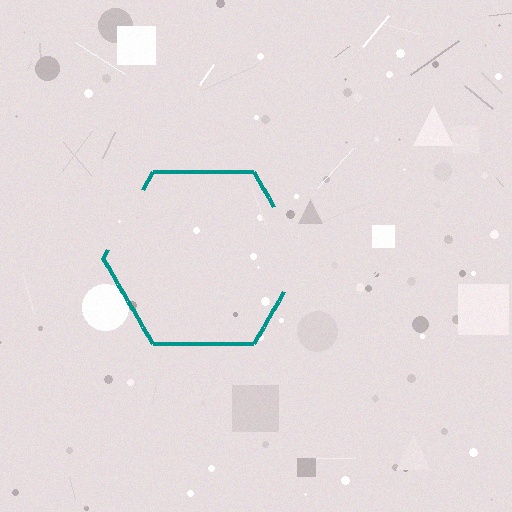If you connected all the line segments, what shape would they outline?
They would outline a hexagon.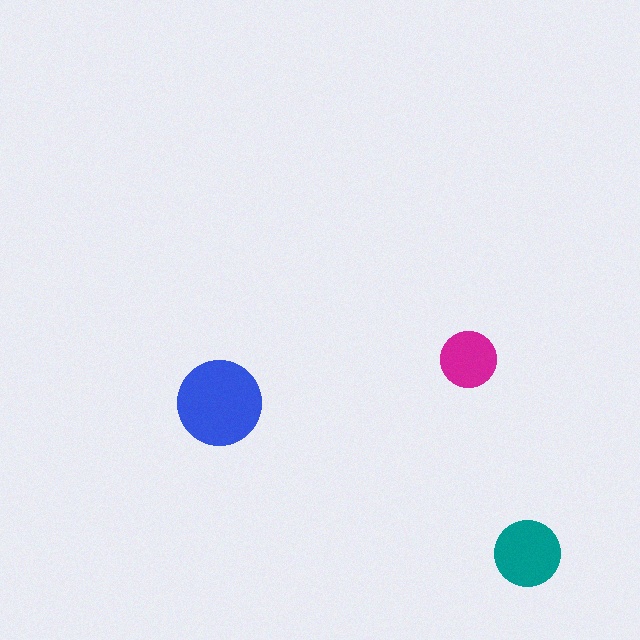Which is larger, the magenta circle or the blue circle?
The blue one.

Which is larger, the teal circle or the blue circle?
The blue one.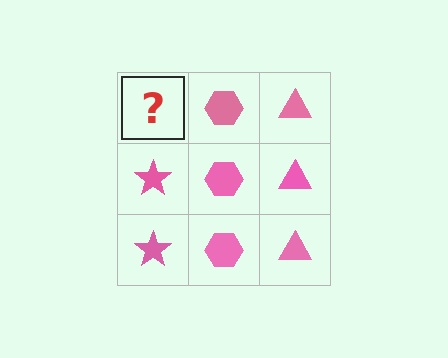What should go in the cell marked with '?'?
The missing cell should contain a pink star.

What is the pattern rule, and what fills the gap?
The rule is that each column has a consistent shape. The gap should be filled with a pink star.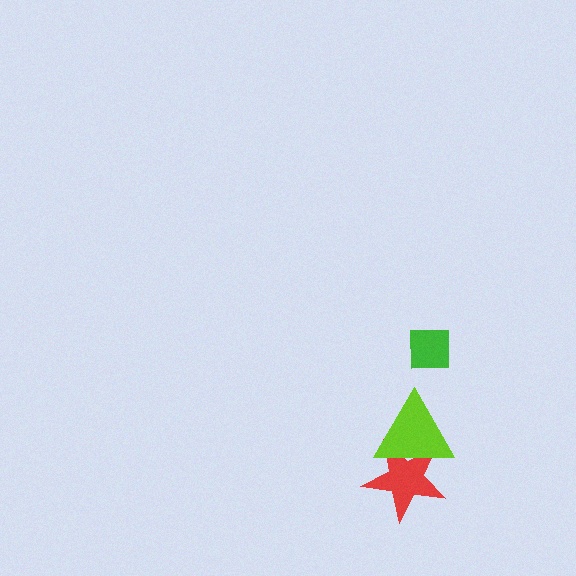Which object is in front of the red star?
The lime triangle is in front of the red star.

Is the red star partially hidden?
Yes, it is partially covered by another shape.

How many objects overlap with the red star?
1 object overlaps with the red star.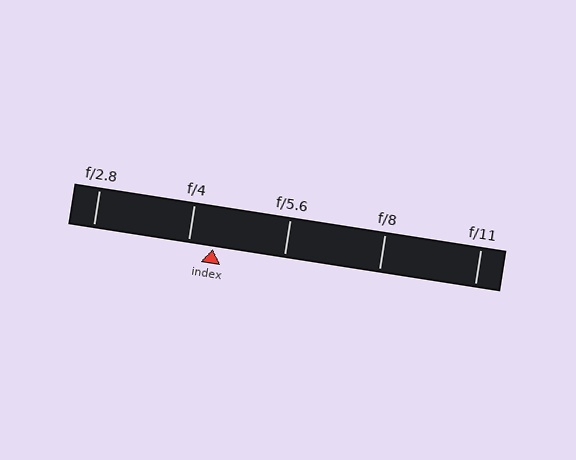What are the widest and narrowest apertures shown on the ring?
The widest aperture shown is f/2.8 and the narrowest is f/11.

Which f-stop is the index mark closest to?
The index mark is closest to f/4.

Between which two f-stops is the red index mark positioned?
The index mark is between f/4 and f/5.6.